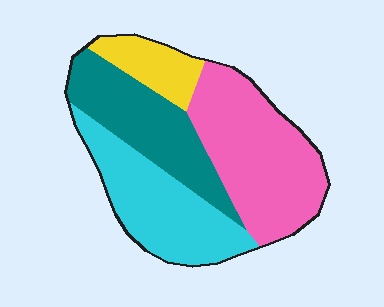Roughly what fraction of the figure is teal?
Teal covers 25% of the figure.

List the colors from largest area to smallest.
From largest to smallest: pink, cyan, teal, yellow.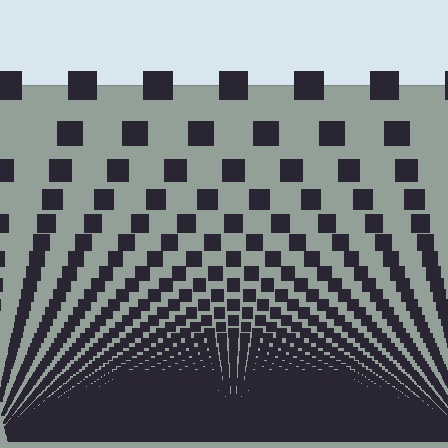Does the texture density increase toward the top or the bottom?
Density increases toward the bottom.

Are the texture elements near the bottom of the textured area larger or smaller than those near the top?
Smaller. The gradient is inverted — elements near the bottom are smaller and denser.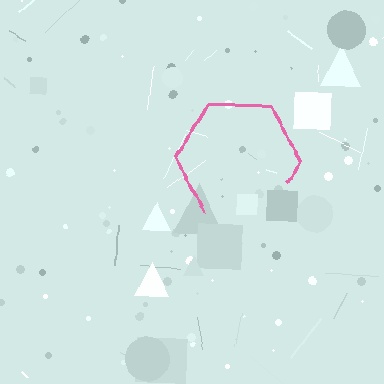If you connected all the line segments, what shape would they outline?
They would outline a hexagon.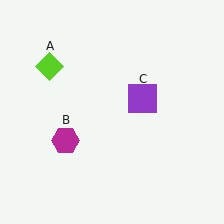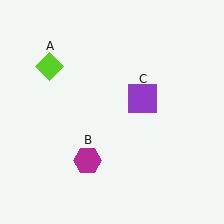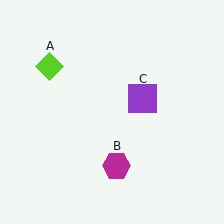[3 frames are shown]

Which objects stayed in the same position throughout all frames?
Lime diamond (object A) and purple square (object C) remained stationary.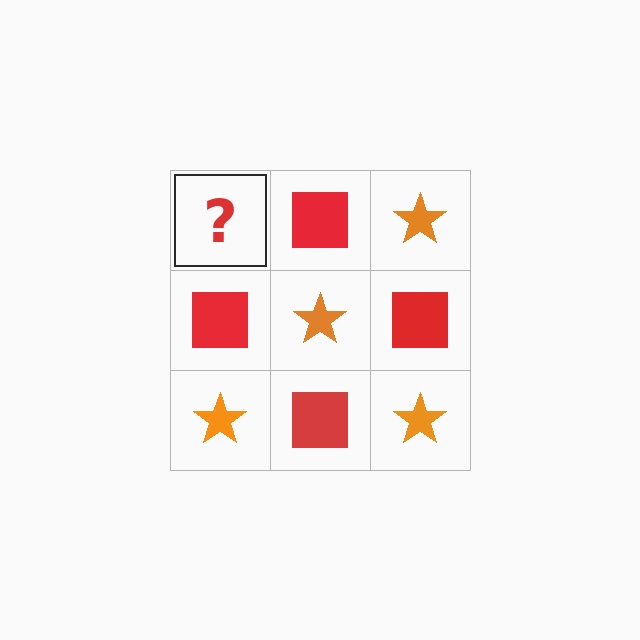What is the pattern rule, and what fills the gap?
The rule is that it alternates orange star and red square in a checkerboard pattern. The gap should be filled with an orange star.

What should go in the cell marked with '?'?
The missing cell should contain an orange star.